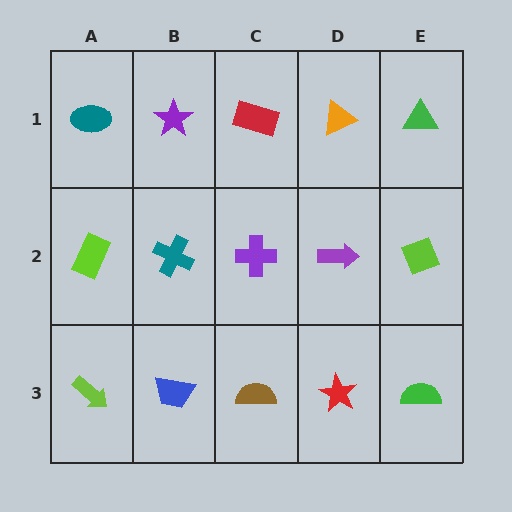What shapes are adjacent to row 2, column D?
An orange triangle (row 1, column D), a red star (row 3, column D), a purple cross (row 2, column C), a lime diamond (row 2, column E).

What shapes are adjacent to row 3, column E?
A lime diamond (row 2, column E), a red star (row 3, column D).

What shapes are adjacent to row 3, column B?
A teal cross (row 2, column B), a lime arrow (row 3, column A), a brown semicircle (row 3, column C).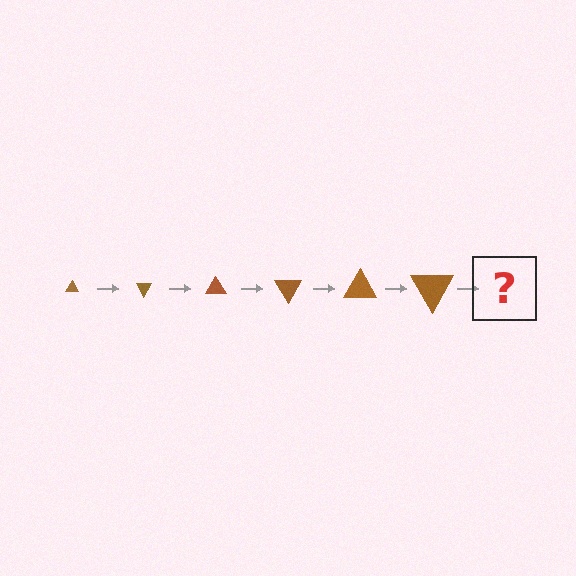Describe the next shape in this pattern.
It should be a triangle, larger than the previous one and rotated 360 degrees from the start.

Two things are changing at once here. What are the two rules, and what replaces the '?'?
The two rules are that the triangle grows larger each step and it rotates 60 degrees each step. The '?' should be a triangle, larger than the previous one and rotated 360 degrees from the start.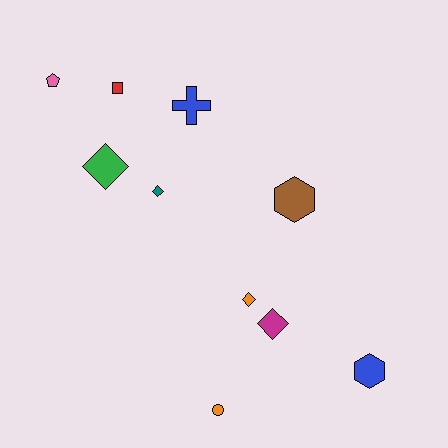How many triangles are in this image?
There are no triangles.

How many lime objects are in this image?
There are no lime objects.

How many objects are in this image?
There are 10 objects.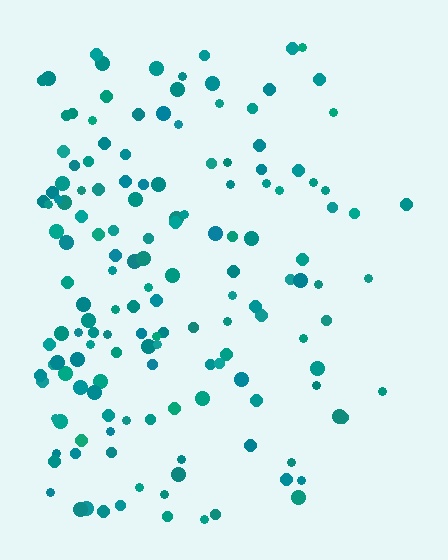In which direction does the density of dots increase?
From right to left, with the left side densest.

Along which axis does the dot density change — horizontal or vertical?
Horizontal.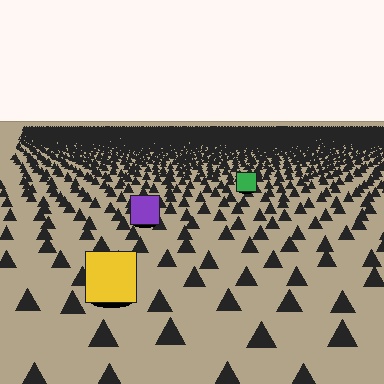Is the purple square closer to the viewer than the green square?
Yes. The purple square is closer — you can tell from the texture gradient: the ground texture is coarser near it.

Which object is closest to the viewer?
The yellow square is closest. The texture marks near it are larger and more spread out.